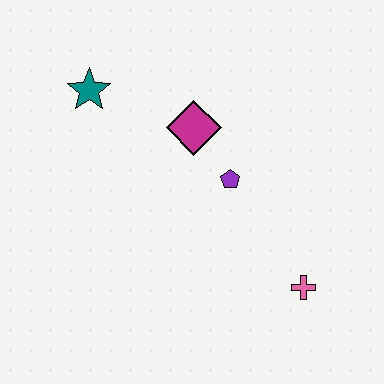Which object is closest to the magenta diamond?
The purple pentagon is closest to the magenta diamond.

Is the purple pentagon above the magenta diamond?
No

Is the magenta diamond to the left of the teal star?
No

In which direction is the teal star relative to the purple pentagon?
The teal star is to the left of the purple pentagon.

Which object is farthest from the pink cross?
The teal star is farthest from the pink cross.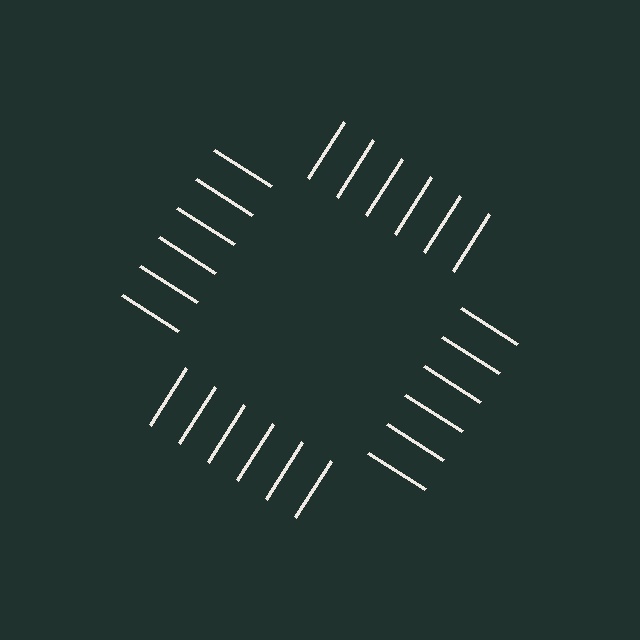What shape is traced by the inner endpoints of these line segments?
An illusory square — the line segments terminate on its edges but no continuous stroke is drawn.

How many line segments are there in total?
24 — 6 along each of the 4 edges.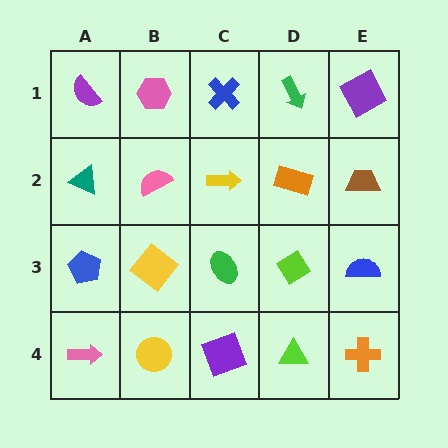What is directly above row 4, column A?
A blue pentagon.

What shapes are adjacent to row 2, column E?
A purple square (row 1, column E), a blue semicircle (row 3, column E), an orange rectangle (row 2, column D).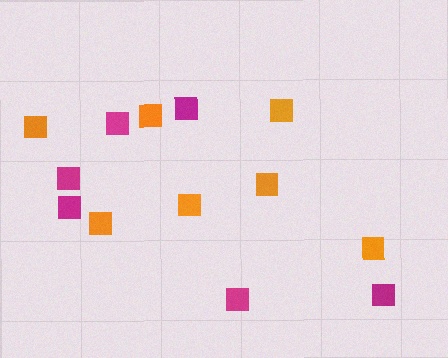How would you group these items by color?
There are 2 groups: one group of orange squares (7) and one group of magenta squares (6).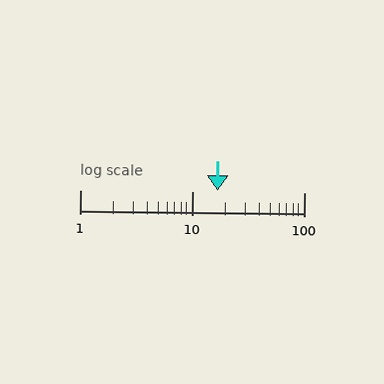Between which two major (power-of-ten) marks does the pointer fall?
The pointer is between 10 and 100.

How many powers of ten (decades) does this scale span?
The scale spans 2 decades, from 1 to 100.